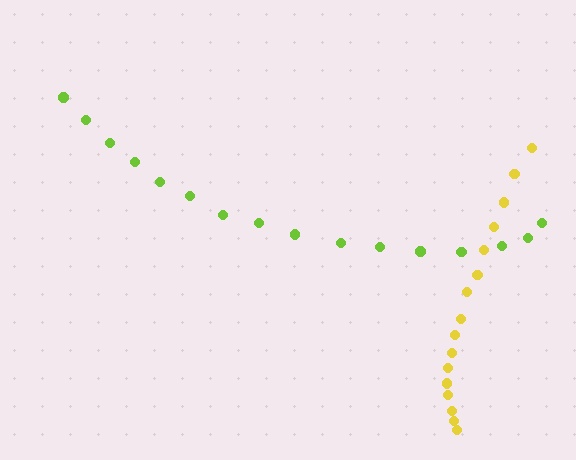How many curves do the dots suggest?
There are 2 distinct paths.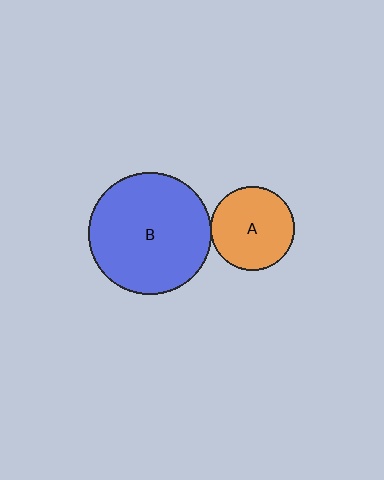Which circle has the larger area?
Circle B (blue).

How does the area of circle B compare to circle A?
Approximately 2.1 times.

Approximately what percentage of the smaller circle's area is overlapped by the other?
Approximately 5%.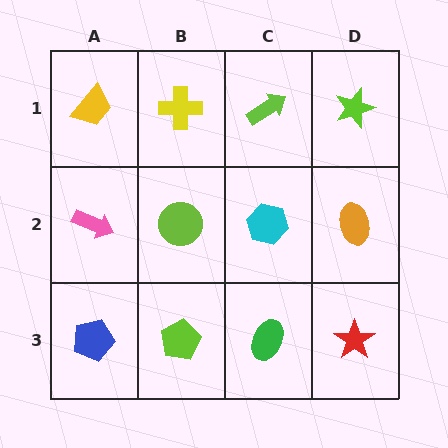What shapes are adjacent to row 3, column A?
A pink arrow (row 2, column A), a lime pentagon (row 3, column B).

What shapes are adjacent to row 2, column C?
A lime arrow (row 1, column C), a green ellipse (row 3, column C), a lime circle (row 2, column B), an orange ellipse (row 2, column D).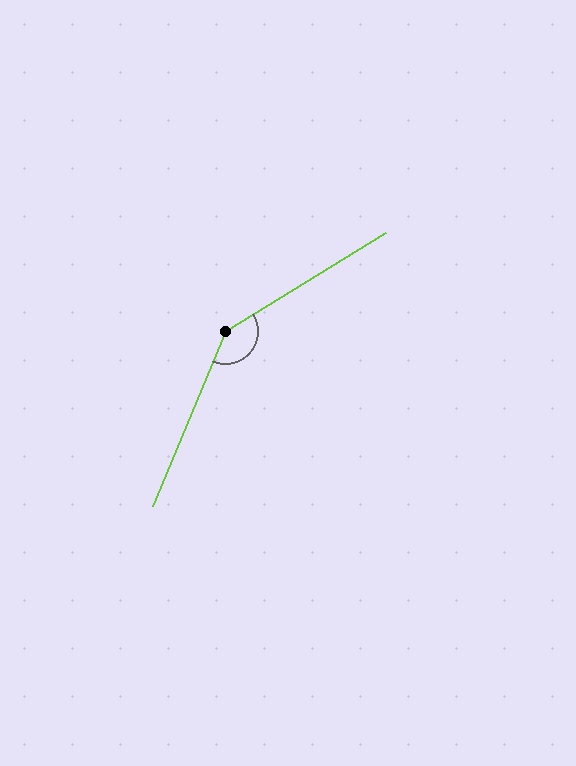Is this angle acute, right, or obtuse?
It is obtuse.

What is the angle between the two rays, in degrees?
Approximately 144 degrees.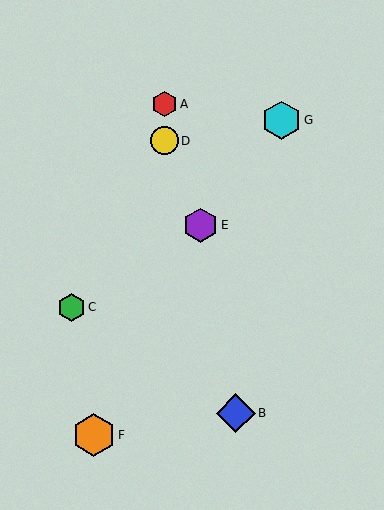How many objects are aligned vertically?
2 objects (A, D) are aligned vertically.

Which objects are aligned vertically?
Objects A, D are aligned vertically.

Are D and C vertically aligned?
No, D is at x≈164 and C is at x≈71.